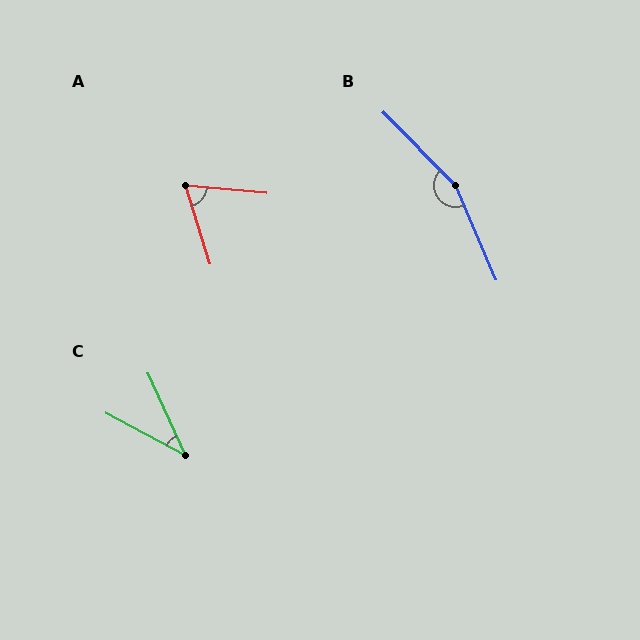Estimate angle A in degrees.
Approximately 68 degrees.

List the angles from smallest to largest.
C (38°), A (68°), B (158°).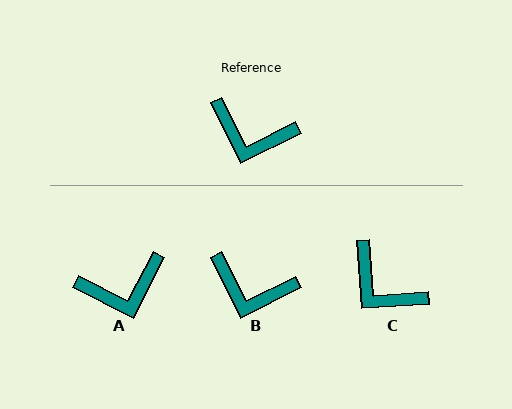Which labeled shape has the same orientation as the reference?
B.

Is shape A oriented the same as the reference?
No, it is off by about 36 degrees.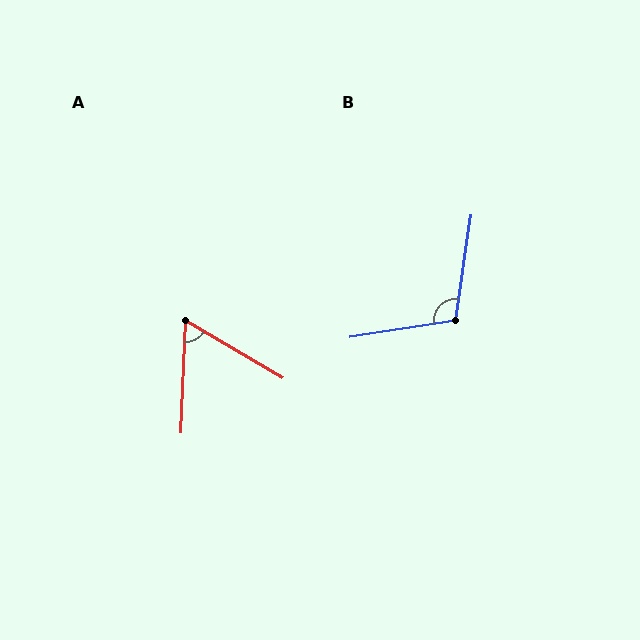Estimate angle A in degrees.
Approximately 62 degrees.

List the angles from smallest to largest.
A (62°), B (108°).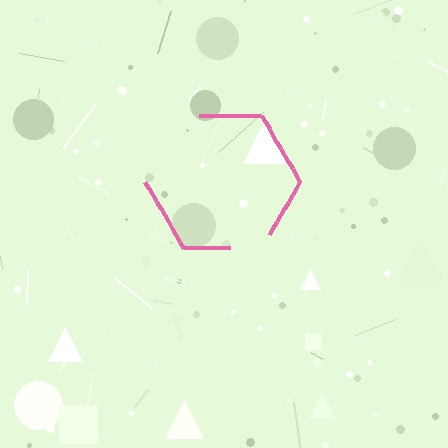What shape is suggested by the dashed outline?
The dashed outline suggests a hexagon.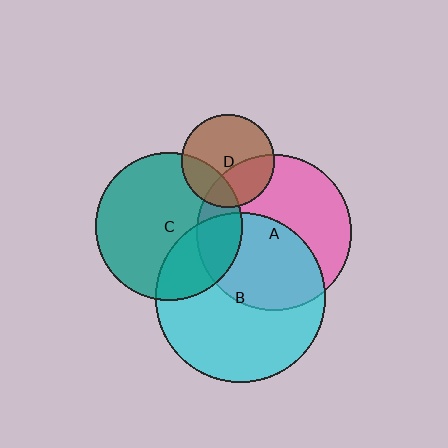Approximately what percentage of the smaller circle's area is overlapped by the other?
Approximately 35%.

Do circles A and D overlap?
Yes.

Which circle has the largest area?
Circle B (cyan).